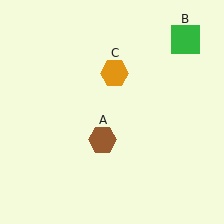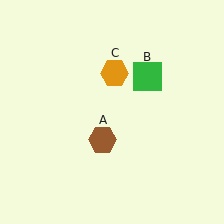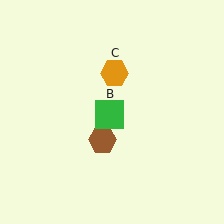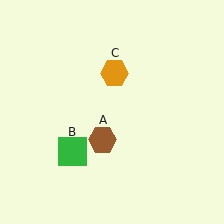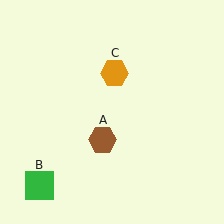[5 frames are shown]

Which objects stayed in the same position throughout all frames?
Brown hexagon (object A) and orange hexagon (object C) remained stationary.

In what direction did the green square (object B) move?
The green square (object B) moved down and to the left.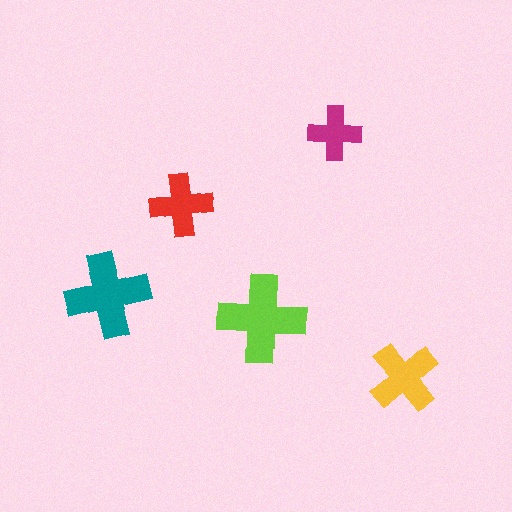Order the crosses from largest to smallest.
the lime one, the teal one, the yellow one, the red one, the magenta one.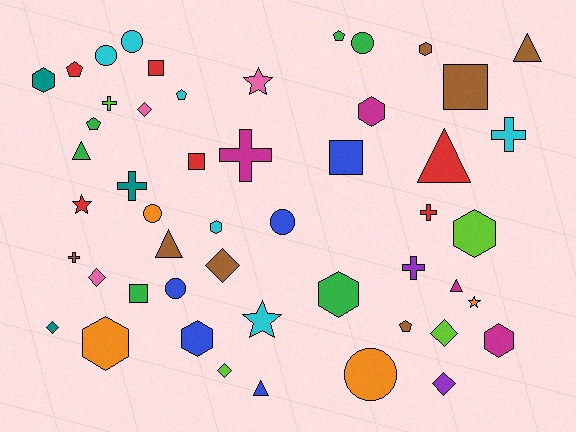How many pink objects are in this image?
There are 3 pink objects.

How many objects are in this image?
There are 50 objects.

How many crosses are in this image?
There are 7 crosses.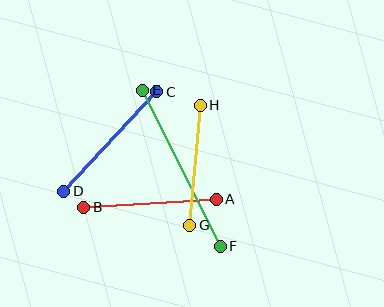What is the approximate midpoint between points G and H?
The midpoint is at approximately (195, 165) pixels.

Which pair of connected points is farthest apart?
Points E and F are farthest apart.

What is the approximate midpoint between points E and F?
The midpoint is at approximately (182, 168) pixels.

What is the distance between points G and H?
The distance is approximately 121 pixels.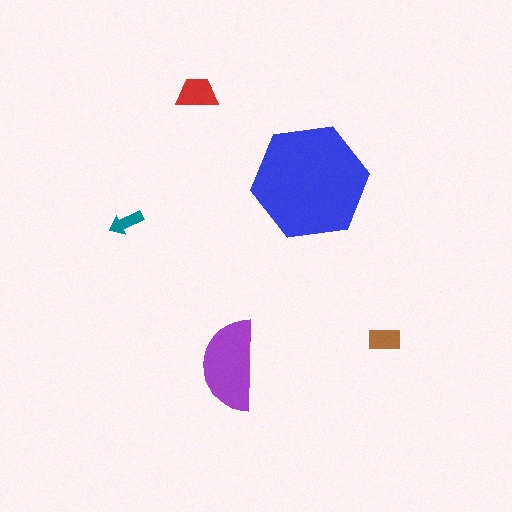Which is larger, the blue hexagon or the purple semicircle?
The blue hexagon.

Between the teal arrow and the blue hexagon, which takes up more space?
The blue hexagon.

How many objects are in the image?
There are 5 objects in the image.